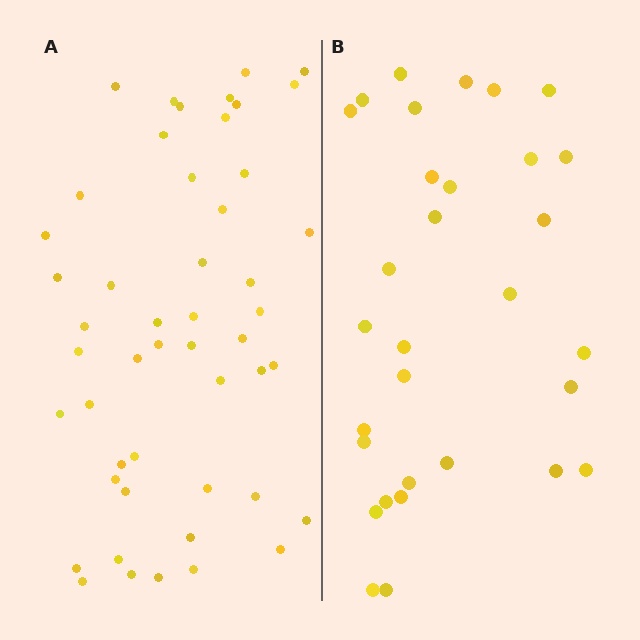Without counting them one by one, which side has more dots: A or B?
Region A (the left region) has more dots.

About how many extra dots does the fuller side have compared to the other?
Region A has approximately 20 more dots than region B.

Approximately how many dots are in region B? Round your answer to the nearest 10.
About 30 dots. (The exact count is 31, which rounds to 30.)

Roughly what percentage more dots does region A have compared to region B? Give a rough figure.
About 60% more.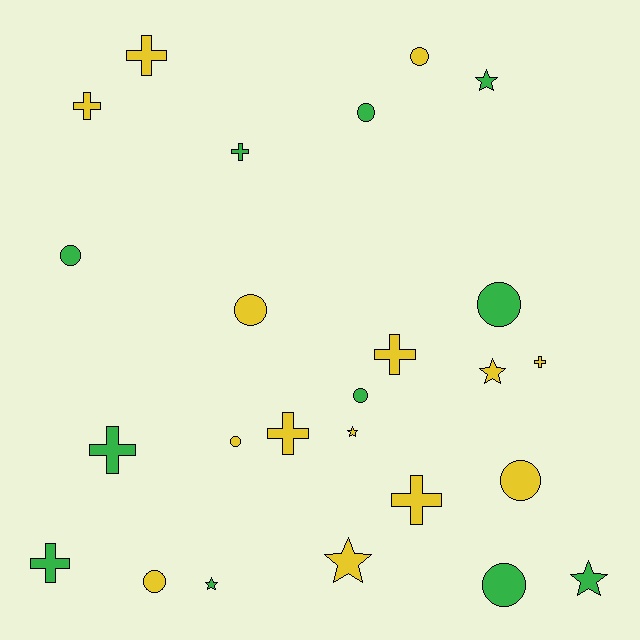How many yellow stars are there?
There are 3 yellow stars.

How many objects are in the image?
There are 25 objects.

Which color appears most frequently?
Yellow, with 14 objects.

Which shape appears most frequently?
Circle, with 10 objects.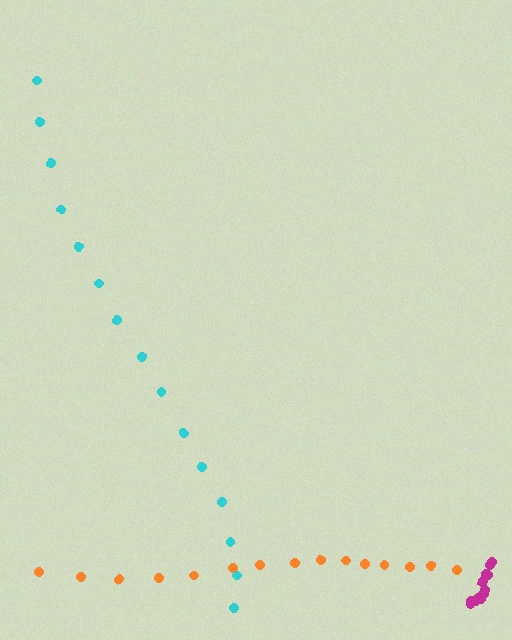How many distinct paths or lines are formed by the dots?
There are 3 distinct paths.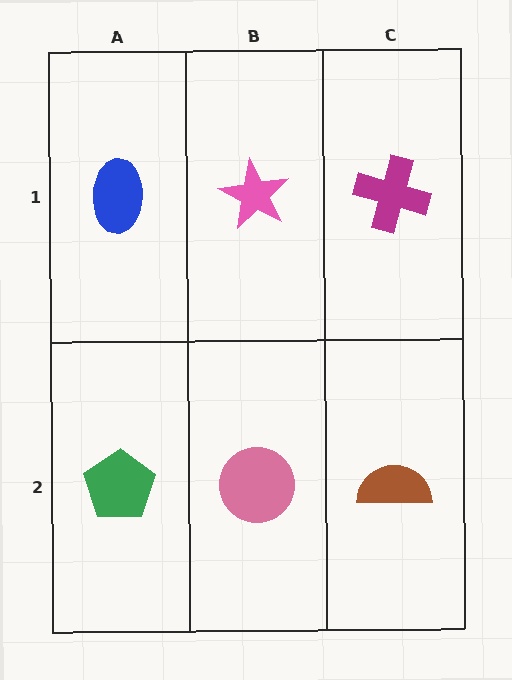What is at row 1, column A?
A blue ellipse.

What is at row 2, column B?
A pink circle.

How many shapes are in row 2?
3 shapes.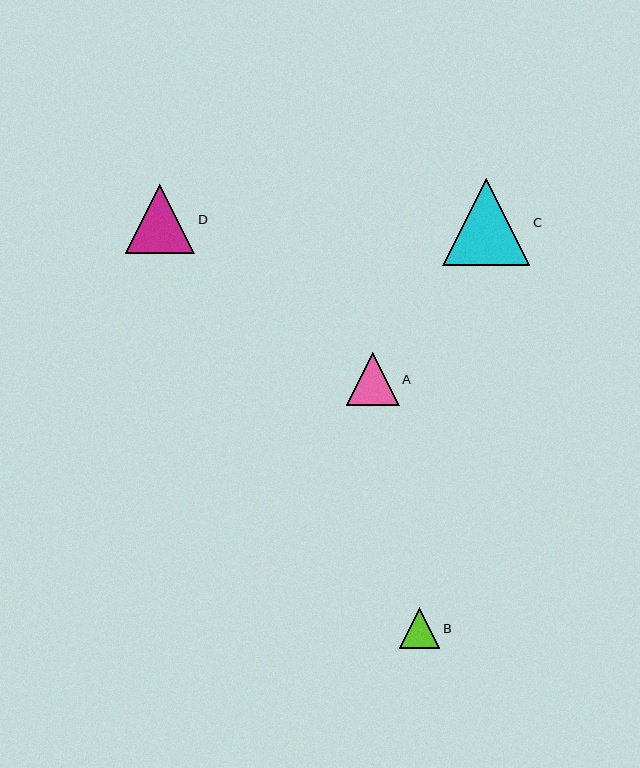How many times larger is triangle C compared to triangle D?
Triangle C is approximately 1.3 times the size of triangle D.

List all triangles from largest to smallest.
From largest to smallest: C, D, A, B.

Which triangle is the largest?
Triangle C is the largest with a size of approximately 87 pixels.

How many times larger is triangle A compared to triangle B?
Triangle A is approximately 1.3 times the size of triangle B.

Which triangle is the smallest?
Triangle B is the smallest with a size of approximately 40 pixels.